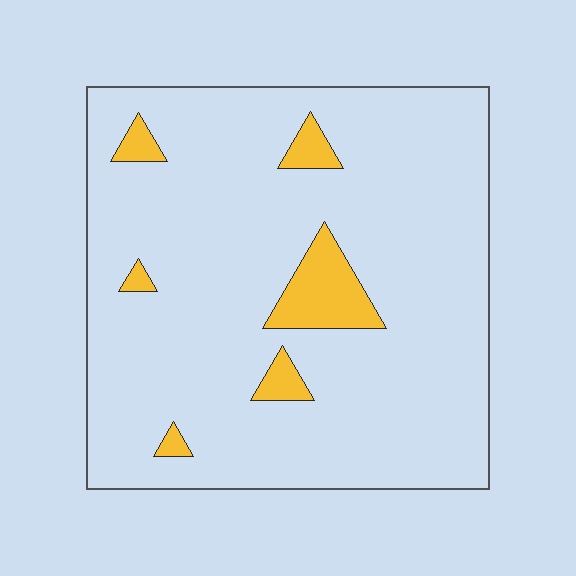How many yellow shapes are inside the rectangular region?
6.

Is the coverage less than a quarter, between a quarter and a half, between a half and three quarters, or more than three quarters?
Less than a quarter.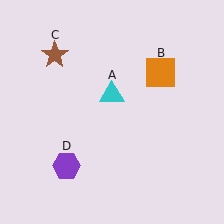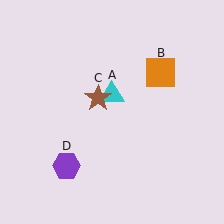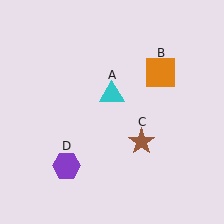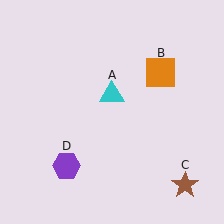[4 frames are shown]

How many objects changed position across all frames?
1 object changed position: brown star (object C).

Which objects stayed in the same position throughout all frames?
Cyan triangle (object A) and orange square (object B) and purple hexagon (object D) remained stationary.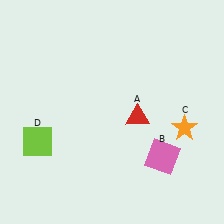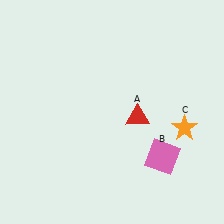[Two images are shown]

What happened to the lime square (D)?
The lime square (D) was removed in Image 2. It was in the bottom-left area of Image 1.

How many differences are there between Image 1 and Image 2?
There is 1 difference between the two images.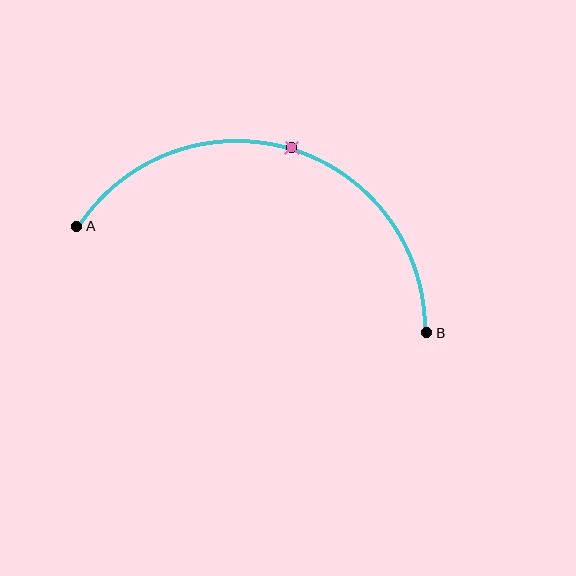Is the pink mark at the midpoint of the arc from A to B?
Yes. The pink mark lies on the arc at equal arc-length from both A and B — it is the arc midpoint.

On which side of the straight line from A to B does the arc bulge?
The arc bulges above the straight line connecting A and B.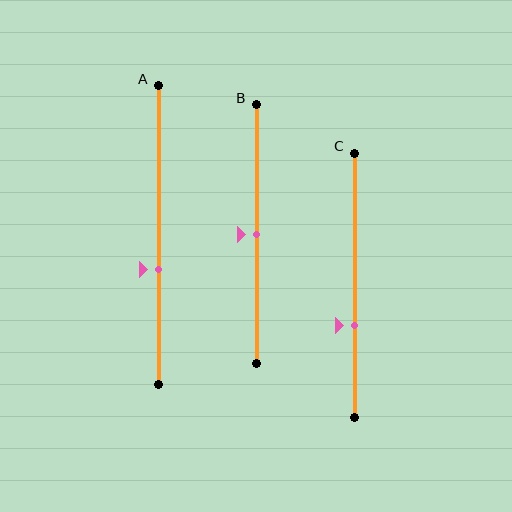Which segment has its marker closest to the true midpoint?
Segment B has its marker closest to the true midpoint.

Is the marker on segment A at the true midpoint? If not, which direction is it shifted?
No, the marker on segment A is shifted downward by about 12% of the segment length.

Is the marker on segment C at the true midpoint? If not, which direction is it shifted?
No, the marker on segment C is shifted downward by about 15% of the segment length.